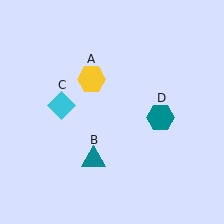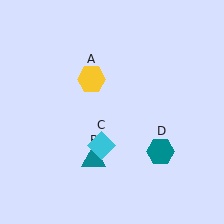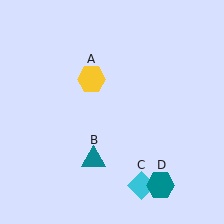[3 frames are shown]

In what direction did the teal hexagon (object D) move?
The teal hexagon (object D) moved down.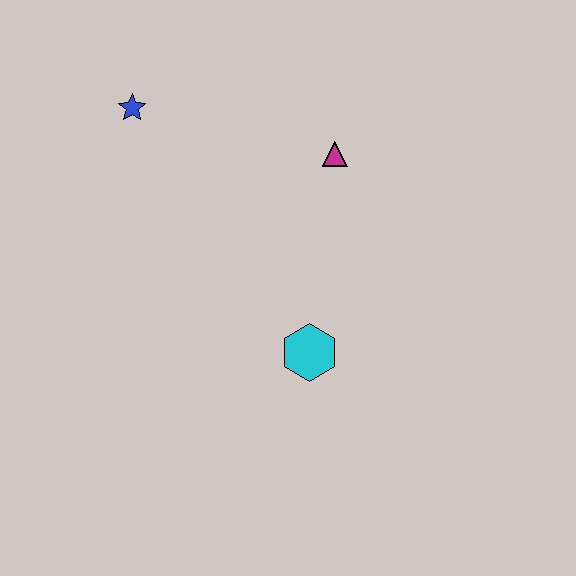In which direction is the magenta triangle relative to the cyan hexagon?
The magenta triangle is above the cyan hexagon.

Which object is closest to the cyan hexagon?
The magenta triangle is closest to the cyan hexagon.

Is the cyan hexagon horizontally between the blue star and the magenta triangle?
Yes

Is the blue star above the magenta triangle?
Yes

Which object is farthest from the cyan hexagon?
The blue star is farthest from the cyan hexagon.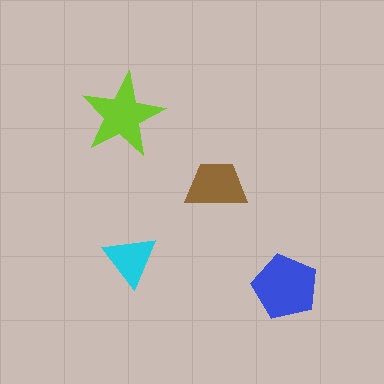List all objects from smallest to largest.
The cyan triangle, the brown trapezoid, the lime star, the blue pentagon.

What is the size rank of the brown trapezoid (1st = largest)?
3rd.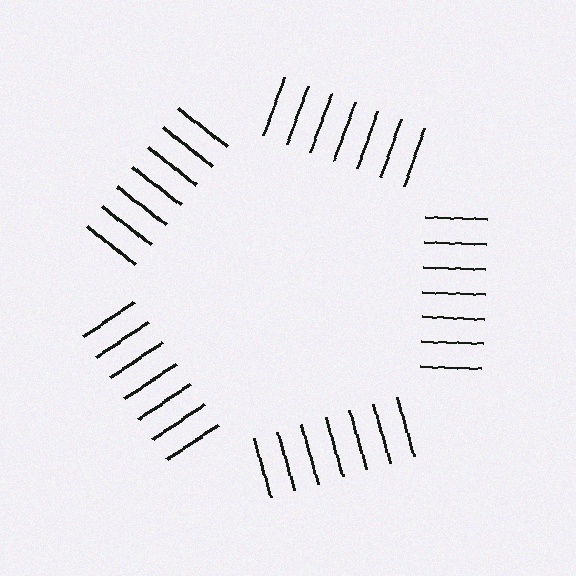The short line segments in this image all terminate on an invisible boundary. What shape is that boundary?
An illusory pentagon — the line segments terminate on its edges but no continuous stroke is drawn.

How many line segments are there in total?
35 — 7 along each of the 5 edges.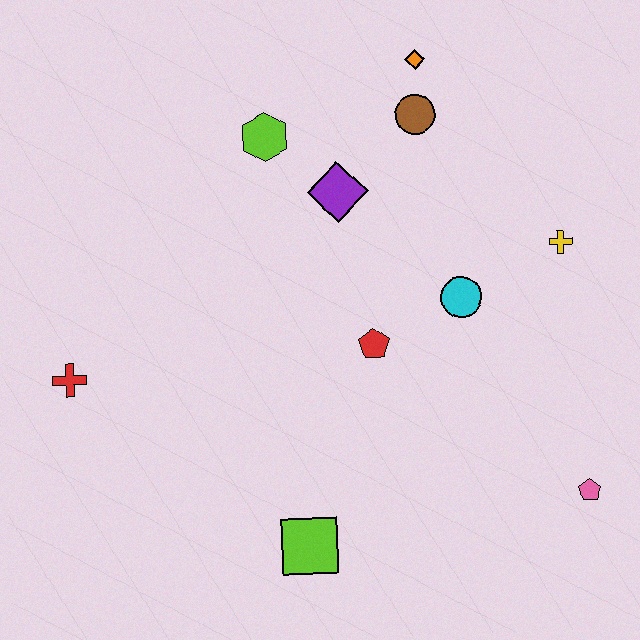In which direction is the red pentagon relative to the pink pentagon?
The red pentagon is to the left of the pink pentagon.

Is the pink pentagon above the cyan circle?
No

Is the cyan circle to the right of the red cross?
Yes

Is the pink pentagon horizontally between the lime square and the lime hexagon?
No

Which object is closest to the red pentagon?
The cyan circle is closest to the red pentagon.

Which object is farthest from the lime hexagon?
The pink pentagon is farthest from the lime hexagon.